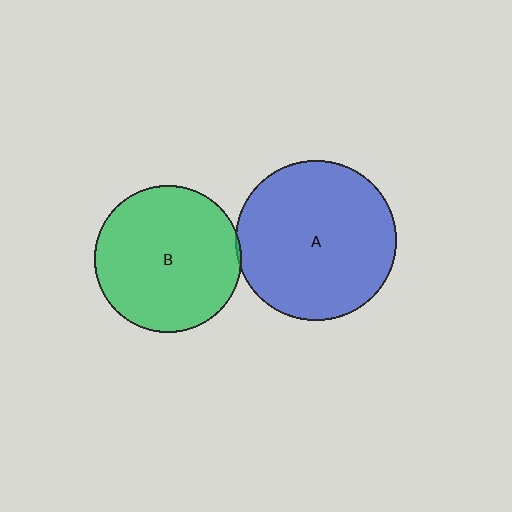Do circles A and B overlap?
Yes.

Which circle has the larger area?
Circle A (blue).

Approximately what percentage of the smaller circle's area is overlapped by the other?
Approximately 5%.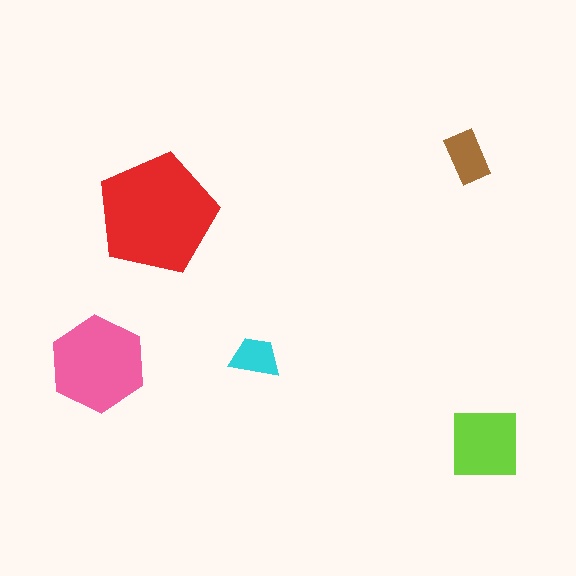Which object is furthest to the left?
The pink hexagon is leftmost.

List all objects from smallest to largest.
The cyan trapezoid, the brown rectangle, the lime square, the pink hexagon, the red pentagon.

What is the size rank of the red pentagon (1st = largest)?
1st.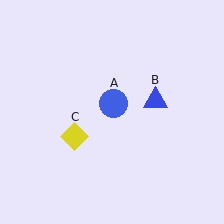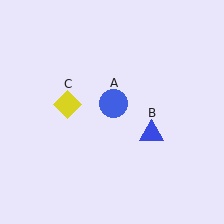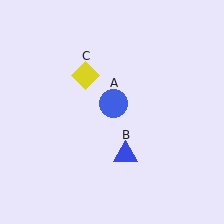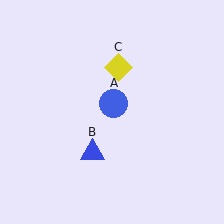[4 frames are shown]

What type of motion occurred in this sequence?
The blue triangle (object B), yellow diamond (object C) rotated clockwise around the center of the scene.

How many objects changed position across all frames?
2 objects changed position: blue triangle (object B), yellow diamond (object C).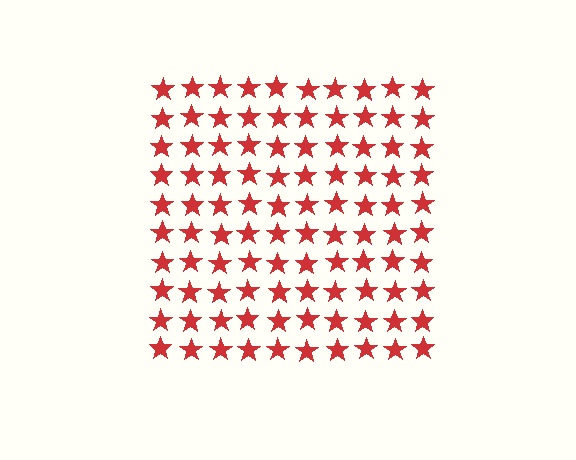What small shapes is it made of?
It is made of small stars.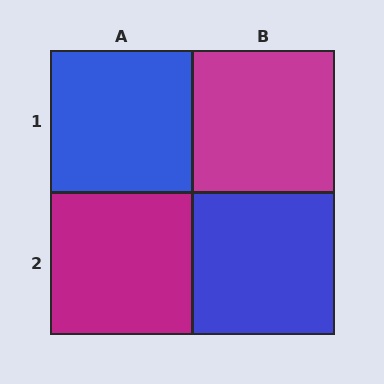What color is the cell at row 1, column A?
Blue.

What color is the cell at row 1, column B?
Magenta.